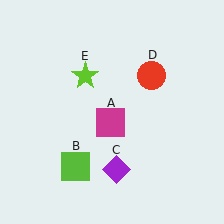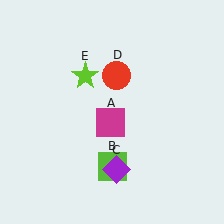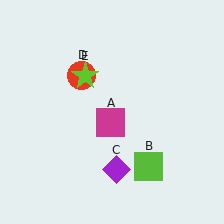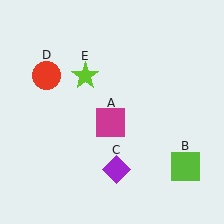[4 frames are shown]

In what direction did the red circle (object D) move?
The red circle (object D) moved left.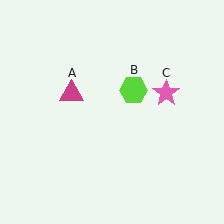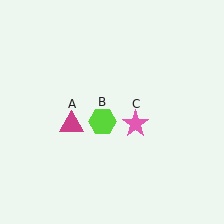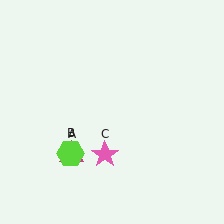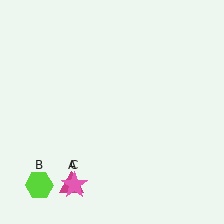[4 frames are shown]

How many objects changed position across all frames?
3 objects changed position: magenta triangle (object A), lime hexagon (object B), pink star (object C).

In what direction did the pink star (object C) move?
The pink star (object C) moved down and to the left.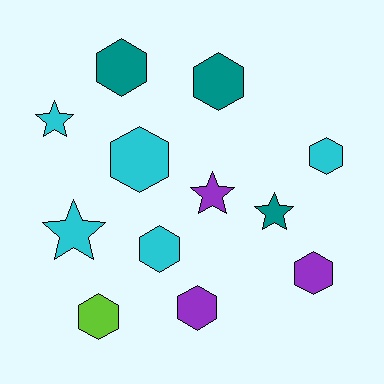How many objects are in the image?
There are 12 objects.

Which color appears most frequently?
Cyan, with 5 objects.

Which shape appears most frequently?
Hexagon, with 8 objects.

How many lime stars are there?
There are no lime stars.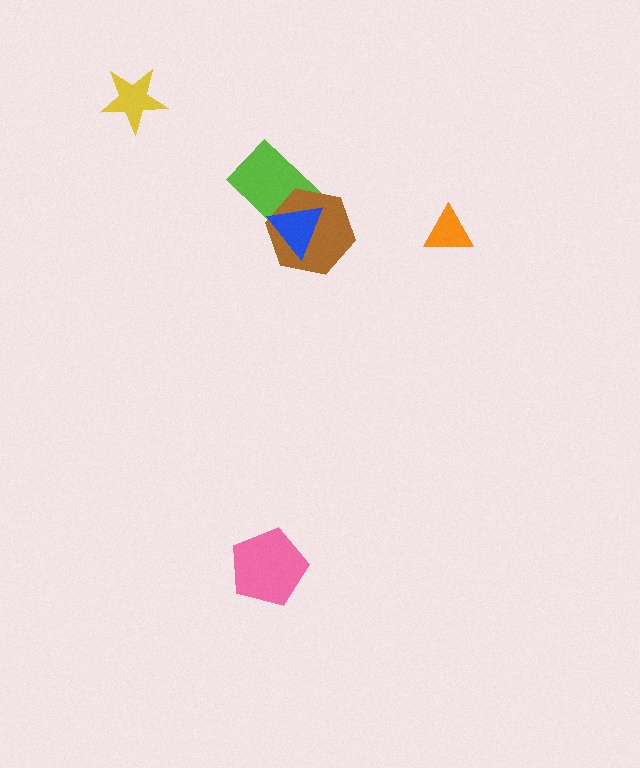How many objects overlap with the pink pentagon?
0 objects overlap with the pink pentagon.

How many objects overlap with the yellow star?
0 objects overlap with the yellow star.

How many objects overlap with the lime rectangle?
2 objects overlap with the lime rectangle.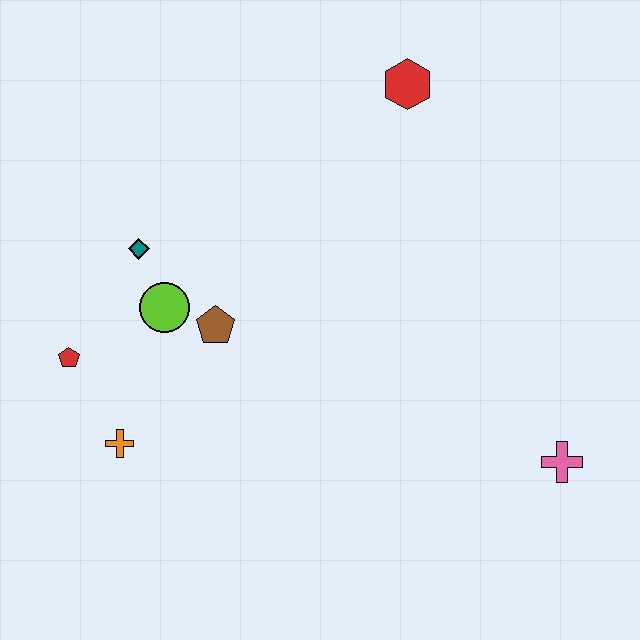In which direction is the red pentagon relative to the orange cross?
The red pentagon is above the orange cross.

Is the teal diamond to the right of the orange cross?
Yes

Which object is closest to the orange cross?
The red pentagon is closest to the orange cross.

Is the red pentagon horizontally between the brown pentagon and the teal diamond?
No